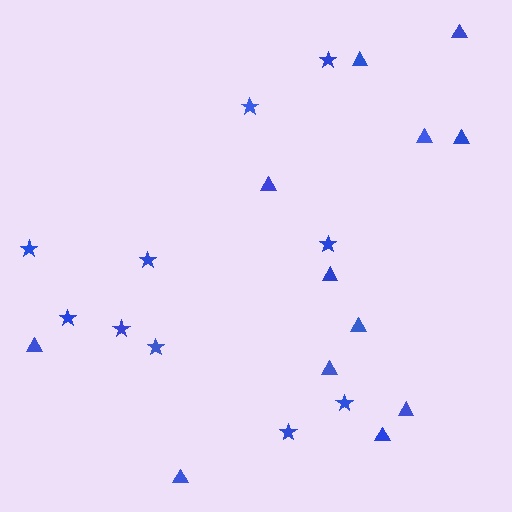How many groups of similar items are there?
There are 2 groups: one group of stars (10) and one group of triangles (12).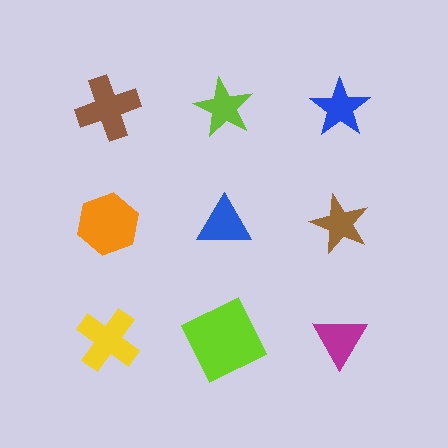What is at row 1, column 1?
A brown cross.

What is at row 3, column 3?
A magenta triangle.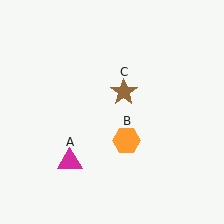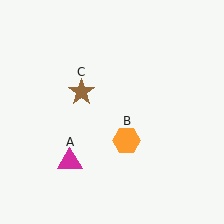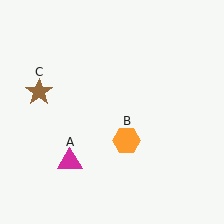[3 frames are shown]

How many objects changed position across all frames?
1 object changed position: brown star (object C).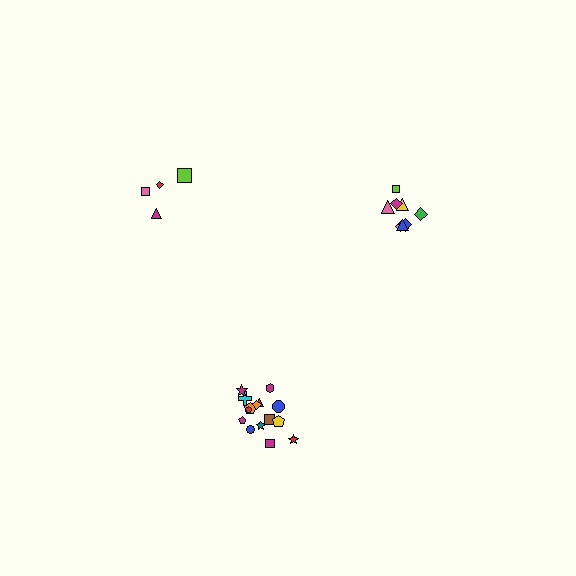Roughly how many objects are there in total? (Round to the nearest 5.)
Roughly 25 objects in total.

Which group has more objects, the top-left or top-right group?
The top-right group.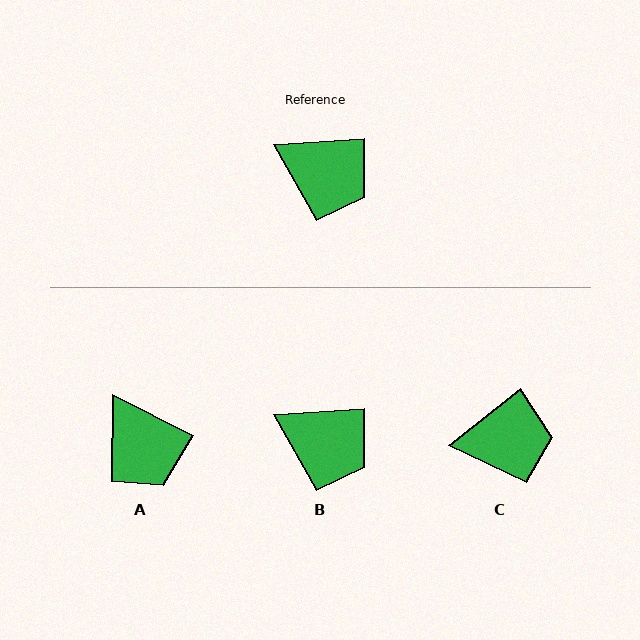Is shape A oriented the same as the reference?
No, it is off by about 31 degrees.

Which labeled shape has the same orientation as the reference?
B.